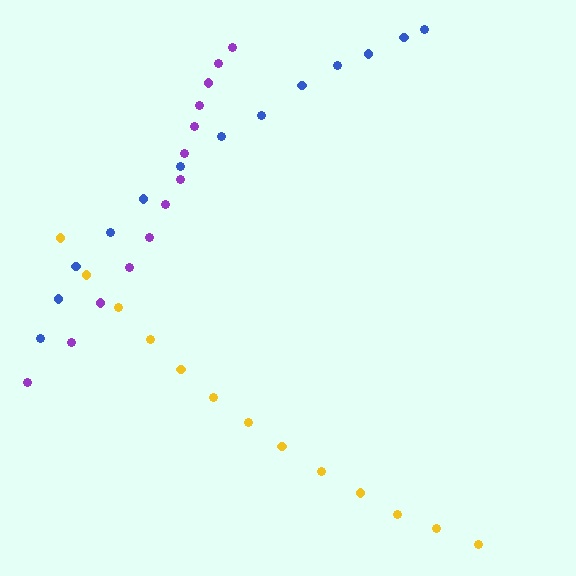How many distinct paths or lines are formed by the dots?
There are 3 distinct paths.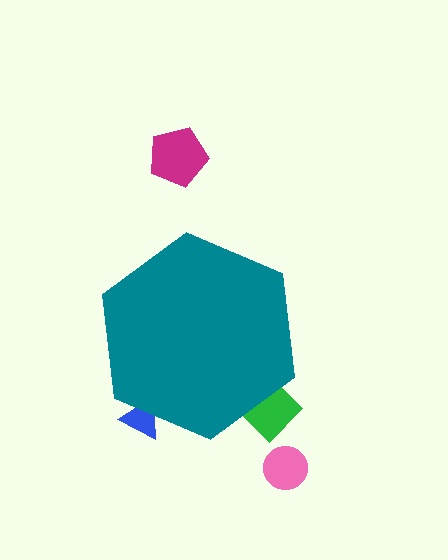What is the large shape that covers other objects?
A teal hexagon.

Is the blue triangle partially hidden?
Yes, the blue triangle is partially hidden behind the teal hexagon.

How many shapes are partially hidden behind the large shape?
2 shapes are partially hidden.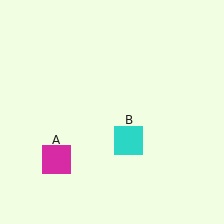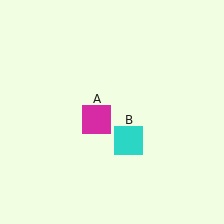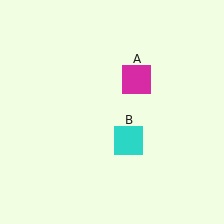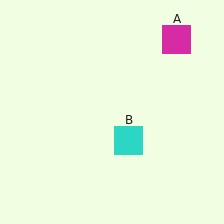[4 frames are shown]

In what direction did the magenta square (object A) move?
The magenta square (object A) moved up and to the right.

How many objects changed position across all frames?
1 object changed position: magenta square (object A).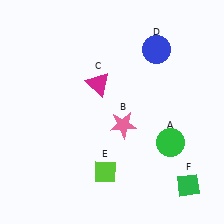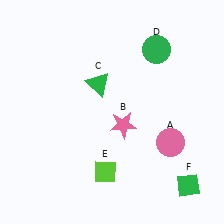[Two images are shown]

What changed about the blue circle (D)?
In Image 1, D is blue. In Image 2, it changed to green.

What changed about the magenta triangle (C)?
In Image 1, C is magenta. In Image 2, it changed to green.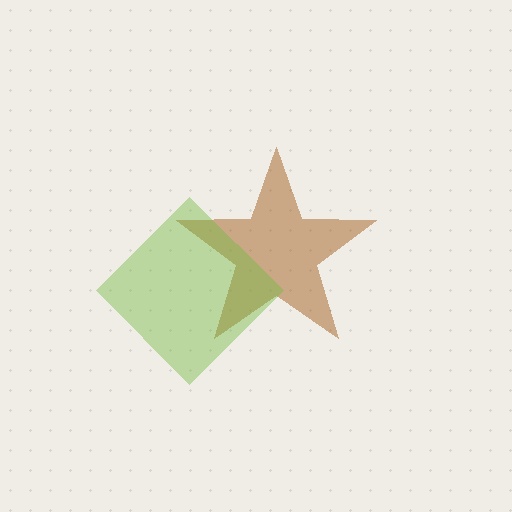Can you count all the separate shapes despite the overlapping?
Yes, there are 2 separate shapes.